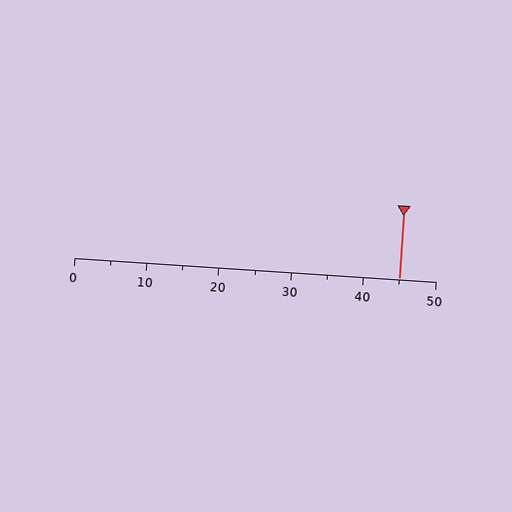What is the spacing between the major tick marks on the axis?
The major ticks are spaced 10 apart.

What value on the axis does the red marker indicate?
The marker indicates approximately 45.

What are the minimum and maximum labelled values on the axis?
The axis runs from 0 to 50.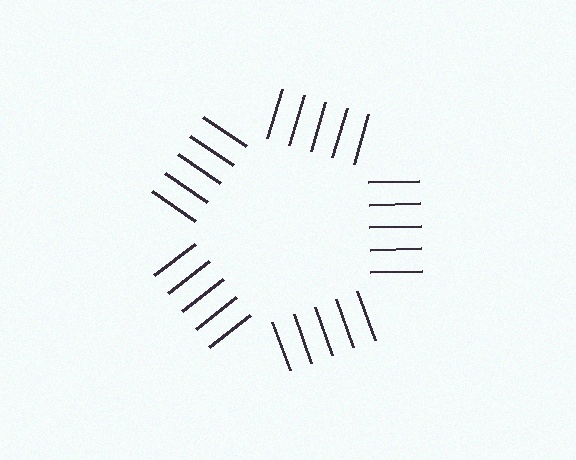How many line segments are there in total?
25 — 5 along each of the 5 edges.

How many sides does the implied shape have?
5 sides — the line-ends trace a pentagon.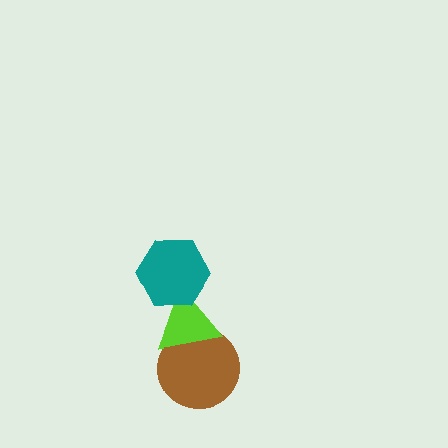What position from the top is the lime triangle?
The lime triangle is 2nd from the top.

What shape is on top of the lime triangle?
The teal hexagon is on top of the lime triangle.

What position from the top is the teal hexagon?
The teal hexagon is 1st from the top.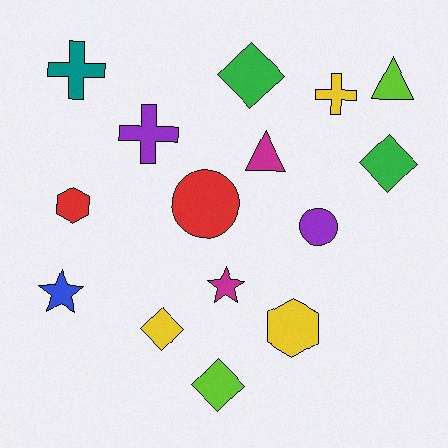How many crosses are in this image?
There are 3 crosses.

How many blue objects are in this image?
There is 1 blue object.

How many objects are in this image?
There are 15 objects.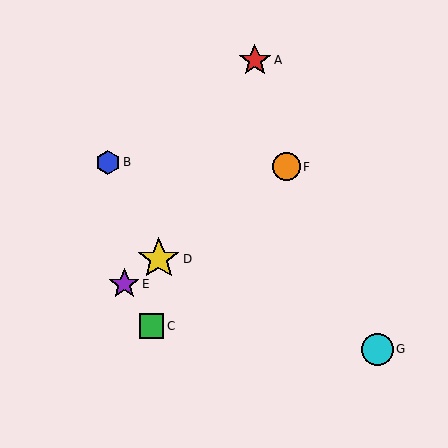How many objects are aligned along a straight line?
3 objects (D, E, F) are aligned along a straight line.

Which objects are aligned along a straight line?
Objects D, E, F are aligned along a straight line.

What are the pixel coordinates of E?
Object E is at (124, 284).